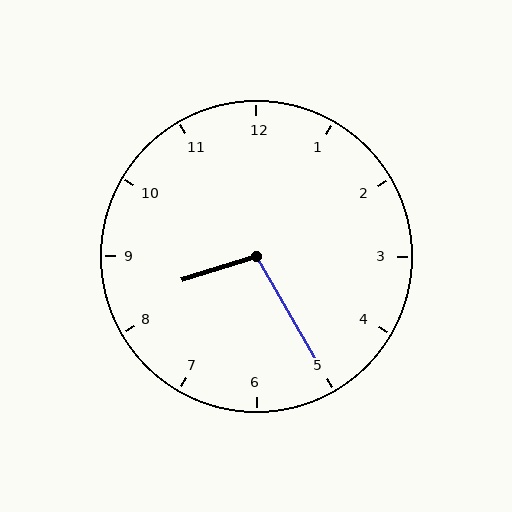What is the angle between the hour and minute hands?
Approximately 102 degrees.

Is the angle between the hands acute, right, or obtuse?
It is obtuse.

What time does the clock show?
8:25.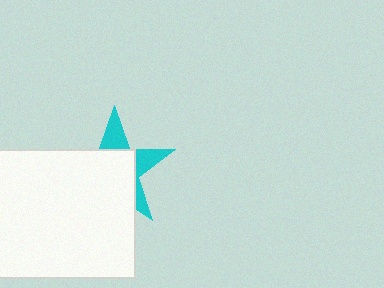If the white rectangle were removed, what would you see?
You would see the complete cyan star.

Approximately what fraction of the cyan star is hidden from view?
Roughly 65% of the cyan star is hidden behind the white rectangle.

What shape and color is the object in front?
The object in front is a white rectangle.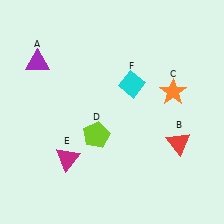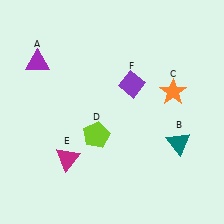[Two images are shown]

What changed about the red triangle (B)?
In Image 1, B is red. In Image 2, it changed to teal.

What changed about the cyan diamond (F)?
In Image 1, F is cyan. In Image 2, it changed to purple.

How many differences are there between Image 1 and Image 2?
There are 2 differences between the two images.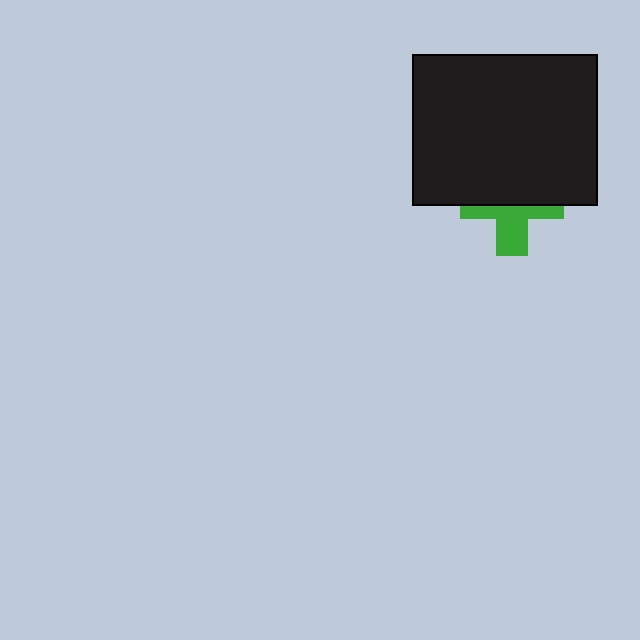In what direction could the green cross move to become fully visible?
The green cross could move down. That would shift it out from behind the black rectangle entirely.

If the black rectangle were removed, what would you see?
You would see the complete green cross.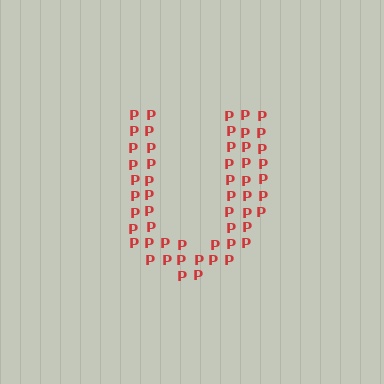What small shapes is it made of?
It is made of small letter P's.